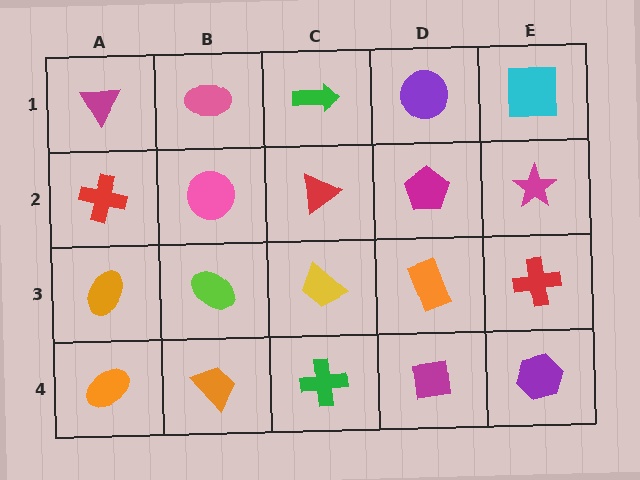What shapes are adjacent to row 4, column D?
An orange rectangle (row 3, column D), a green cross (row 4, column C), a purple hexagon (row 4, column E).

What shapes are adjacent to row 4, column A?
An orange ellipse (row 3, column A), an orange trapezoid (row 4, column B).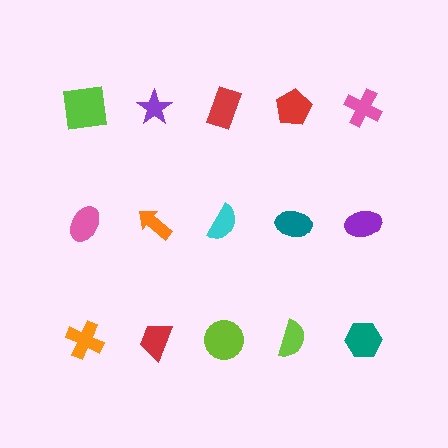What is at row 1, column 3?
A red rectangle.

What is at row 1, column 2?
A purple star.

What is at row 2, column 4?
A teal ellipse.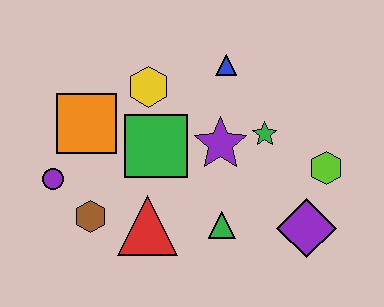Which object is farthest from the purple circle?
The lime hexagon is farthest from the purple circle.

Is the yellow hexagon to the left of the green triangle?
Yes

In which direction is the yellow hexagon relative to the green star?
The yellow hexagon is to the left of the green star.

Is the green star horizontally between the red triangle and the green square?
No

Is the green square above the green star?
No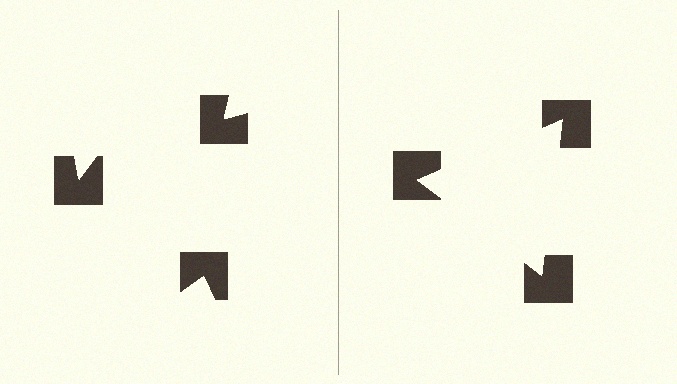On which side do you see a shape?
An illusory triangle appears on the right side. On the left side the wedge cuts are rotated, so no coherent shape forms.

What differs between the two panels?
The notched squares are positioned identically on both sides; only the wedge orientations differ. On the right they align to a triangle; on the left they are misaligned.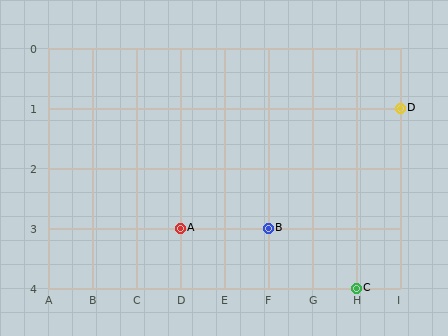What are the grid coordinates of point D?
Point D is at grid coordinates (I, 1).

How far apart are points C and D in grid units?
Points C and D are 1 column and 3 rows apart (about 3.2 grid units diagonally).